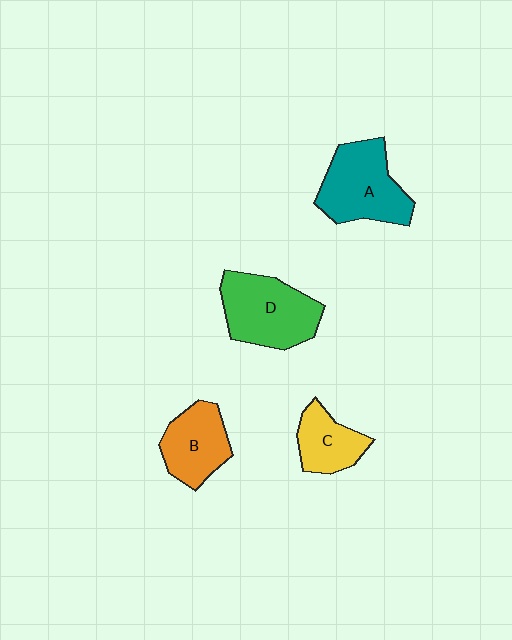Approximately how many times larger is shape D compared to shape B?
Approximately 1.4 times.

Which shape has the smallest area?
Shape C (yellow).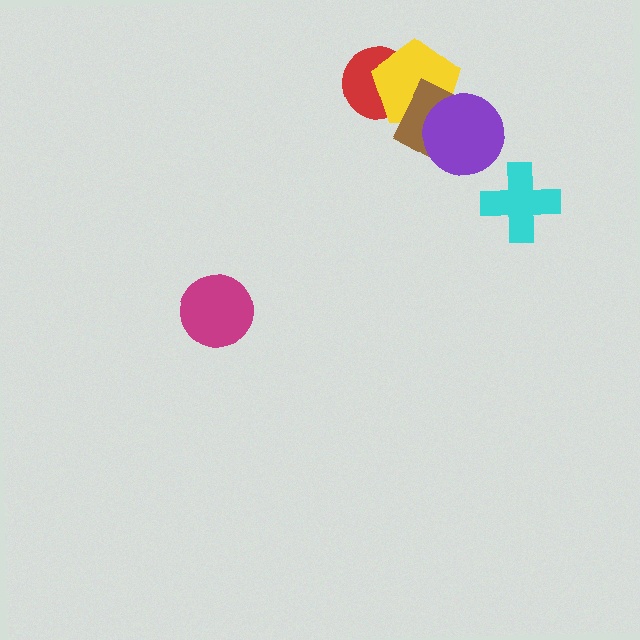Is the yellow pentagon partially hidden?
Yes, it is partially covered by another shape.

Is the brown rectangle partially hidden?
Yes, it is partially covered by another shape.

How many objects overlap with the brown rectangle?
3 objects overlap with the brown rectangle.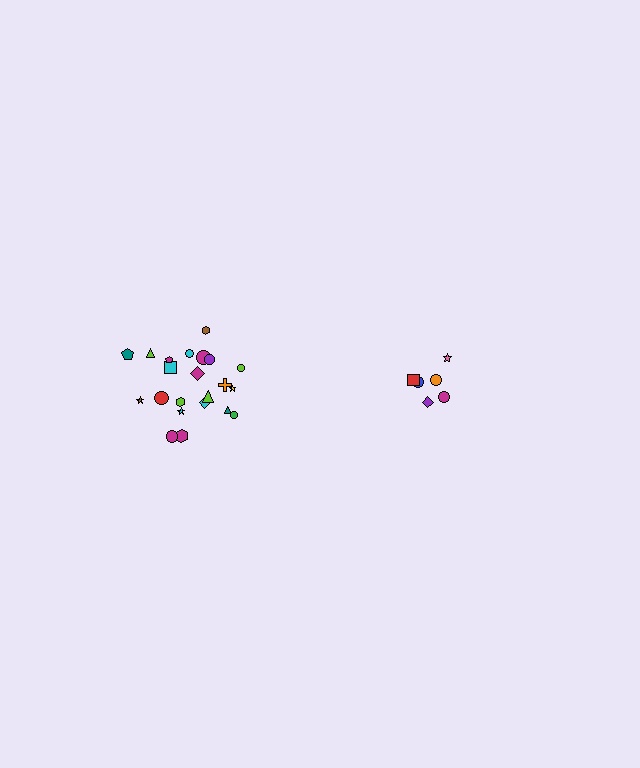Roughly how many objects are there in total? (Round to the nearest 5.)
Roughly 30 objects in total.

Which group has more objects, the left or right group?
The left group.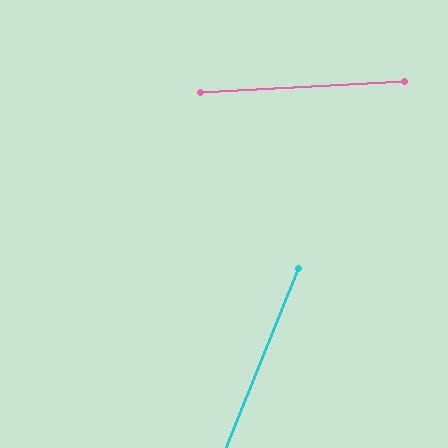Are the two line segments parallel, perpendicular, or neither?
Neither parallel nor perpendicular — they differ by about 65°.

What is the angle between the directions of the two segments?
Approximately 65 degrees.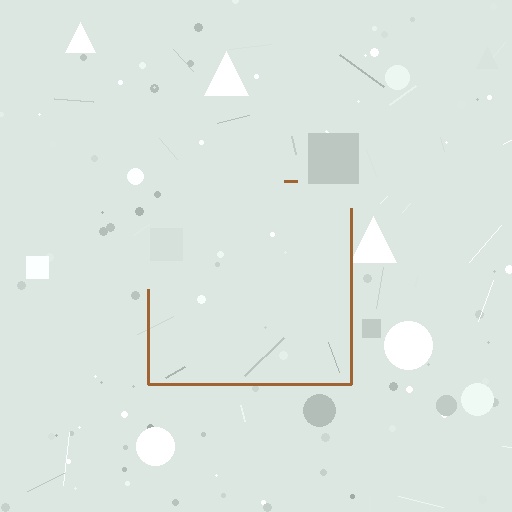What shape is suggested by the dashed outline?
The dashed outline suggests a square.